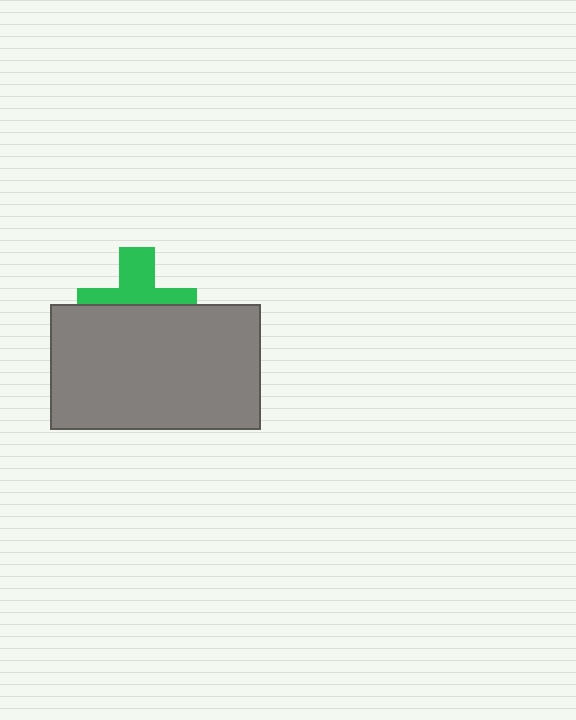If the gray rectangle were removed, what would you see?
You would see the complete green cross.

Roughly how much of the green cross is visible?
About half of it is visible (roughly 45%).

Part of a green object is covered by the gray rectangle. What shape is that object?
It is a cross.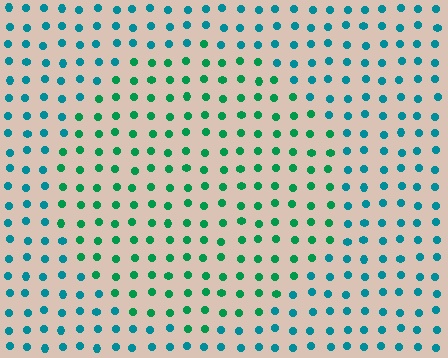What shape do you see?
I see a circle.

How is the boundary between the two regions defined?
The boundary is defined purely by a slight shift in hue (about 36 degrees). Spacing, size, and orientation are identical on both sides.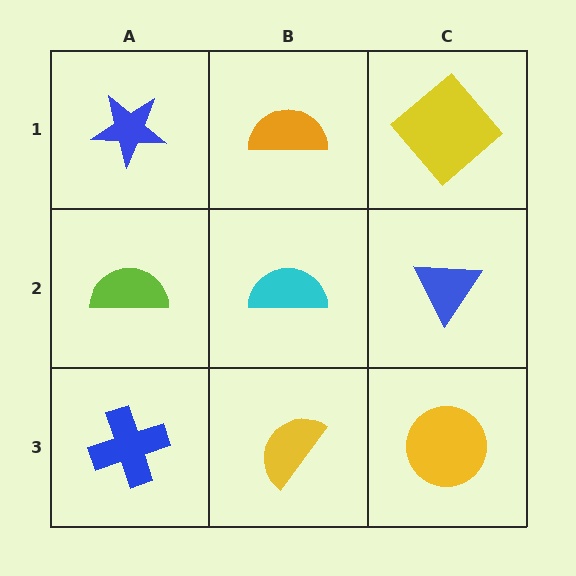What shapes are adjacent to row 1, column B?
A cyan semicircle (row 2, column B), a blue star (row 1, column A), a yellow diamond (row 1, column C).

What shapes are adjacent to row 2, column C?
A yellow diamond (row 1, column C), a yellow circle (row 3, column C), a cyan semicircle (row 2, column B).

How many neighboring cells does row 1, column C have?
2.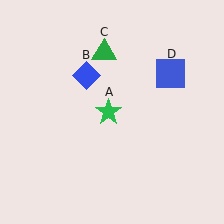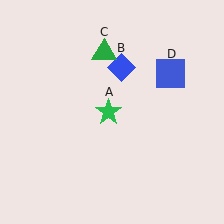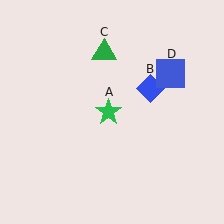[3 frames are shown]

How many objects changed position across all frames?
1 object changed position: blue diamond (object B).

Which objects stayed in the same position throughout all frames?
Green star (object A) and green triangle (object C) and blue square (object D) remained stationary.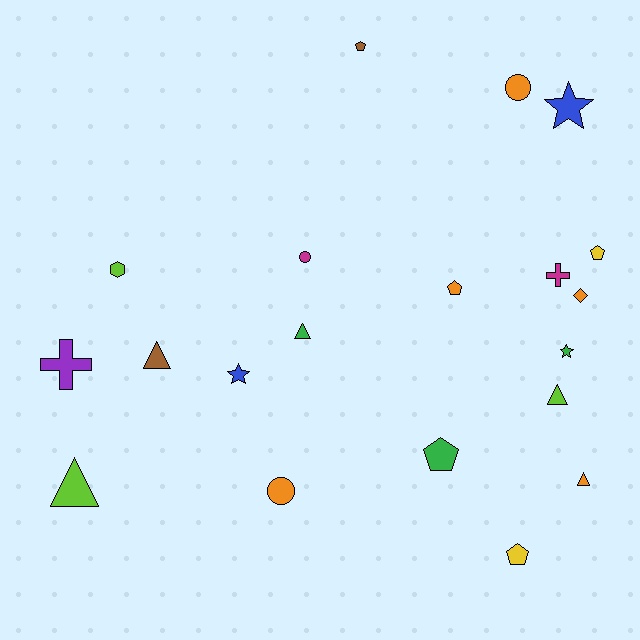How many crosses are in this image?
There are 2 crosses.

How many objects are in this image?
There are 20 objects.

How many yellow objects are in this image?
There are 2 yellow objects.